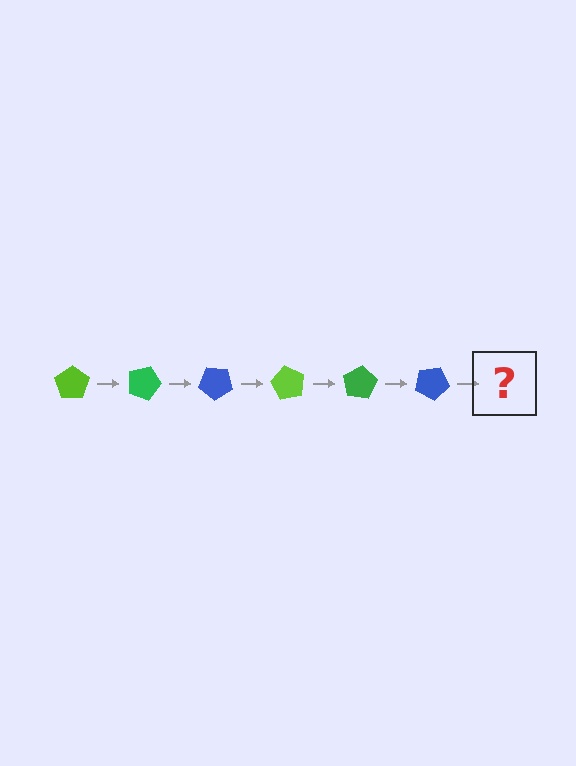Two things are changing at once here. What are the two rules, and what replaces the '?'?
The two rules are that it rotates 20 degrees each step and the color cycles through lime, green, and blue. The '?' should be a lime pentagon, rotated 120 degrees from the start.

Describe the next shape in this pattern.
It should be a lime pentagon, rotated 120 degrees from the start.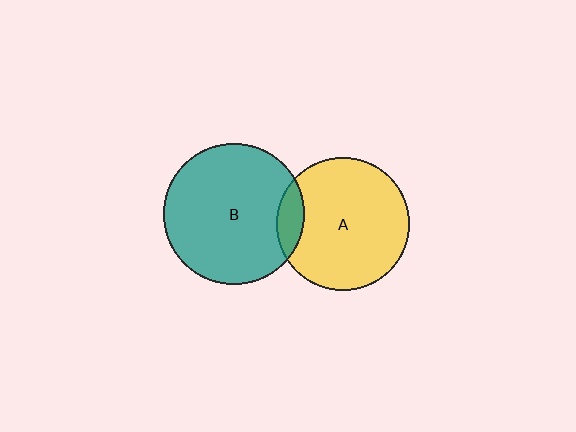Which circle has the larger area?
Circle B (teal).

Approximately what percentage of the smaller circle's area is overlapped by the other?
Approximately 10%.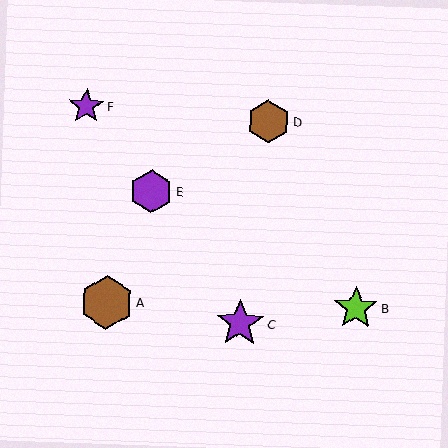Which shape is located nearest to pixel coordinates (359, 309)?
The lime star (labeled B) at (356, 308) is nearest to that location.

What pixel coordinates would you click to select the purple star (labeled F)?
Click at (86, 106) to select the purple star F.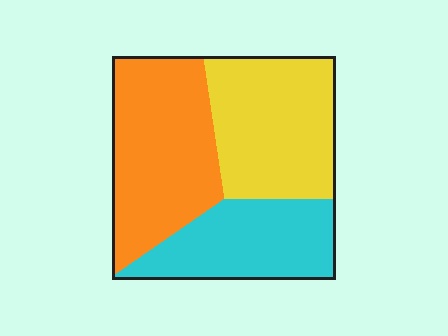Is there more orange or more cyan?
Orange.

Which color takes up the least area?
Cyan, at roughly 25%.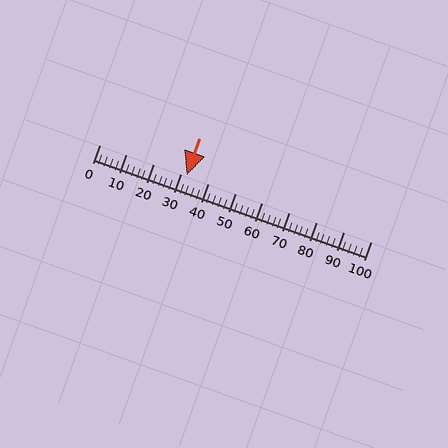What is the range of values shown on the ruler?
The ruler shows values from 0 to 100.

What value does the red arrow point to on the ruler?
The red arrow points to approximately 32.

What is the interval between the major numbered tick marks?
The major tick marks are spaced 10 units apart.